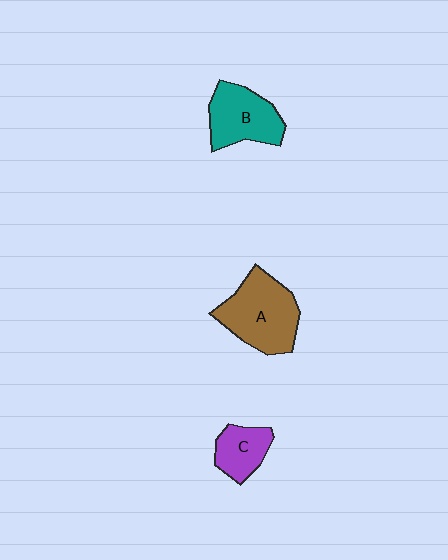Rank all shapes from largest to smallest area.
From largest to smallest: A (brown), B (teal), C (purple).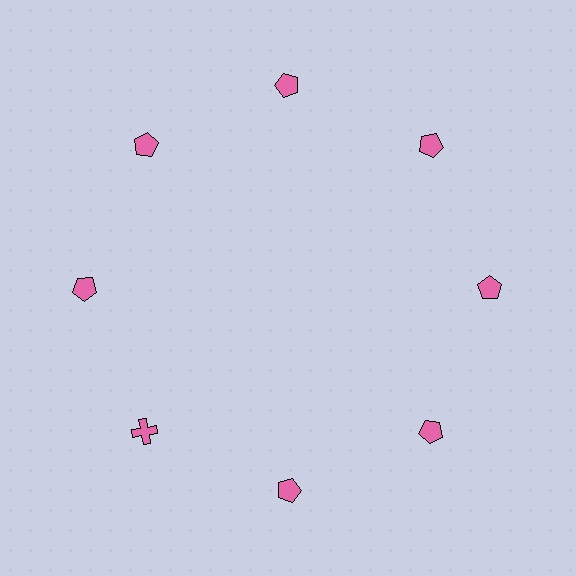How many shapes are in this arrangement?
There are 8 shapes arranged in a ring pattern.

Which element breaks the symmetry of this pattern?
The pink cross at roughly the 8 o'clock position breaks the symmetry. All other shapes are pink pentagons.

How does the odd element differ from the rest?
It has a different shape: cross instead of pentagon.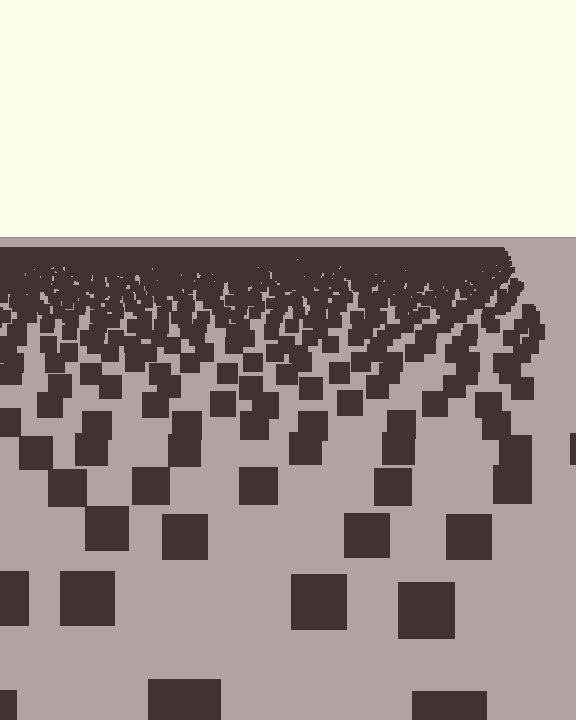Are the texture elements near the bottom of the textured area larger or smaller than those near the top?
Larger. Near the bottom, elements are closer to the viewer and appear at a bigger on-screen size.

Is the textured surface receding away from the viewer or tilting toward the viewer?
The surface is receding away from the viewer. Texture elements get smaller and denser toward the top.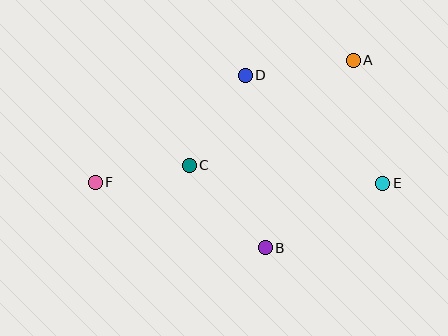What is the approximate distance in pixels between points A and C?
The distance between A and C is approximately 195 pixels.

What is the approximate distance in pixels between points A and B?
The distance between A and B is approximately 207 pixels.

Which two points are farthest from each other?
Points E and F are farthest from each other.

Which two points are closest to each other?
Points C and F are closest to each other.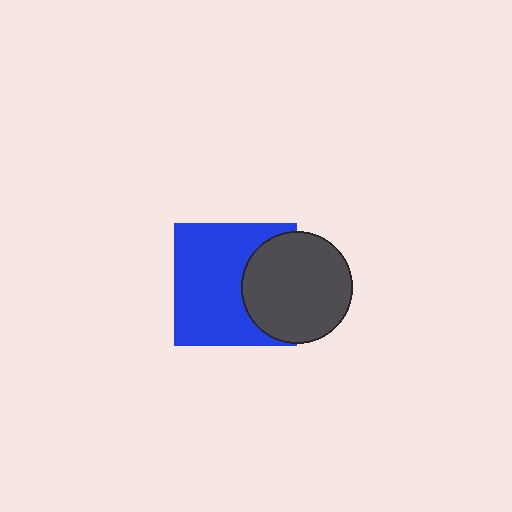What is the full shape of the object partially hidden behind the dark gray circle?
The partially hidden object is a blue square.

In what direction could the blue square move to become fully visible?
The blue square could move left. That would shift it out from behind the dark gray circle entirely.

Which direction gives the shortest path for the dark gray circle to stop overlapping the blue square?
Moving right gives the shortest separation.